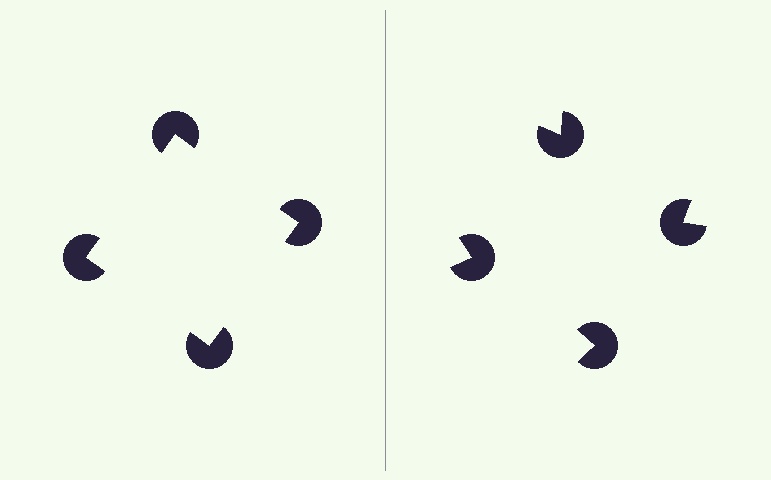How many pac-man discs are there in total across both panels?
8 — 4 on each side.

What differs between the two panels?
The pac-man discs are positioned identically on both sides; only the wedge orientations differ. On the left they align to a square; on the right they are misaligned.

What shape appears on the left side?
An illusory square.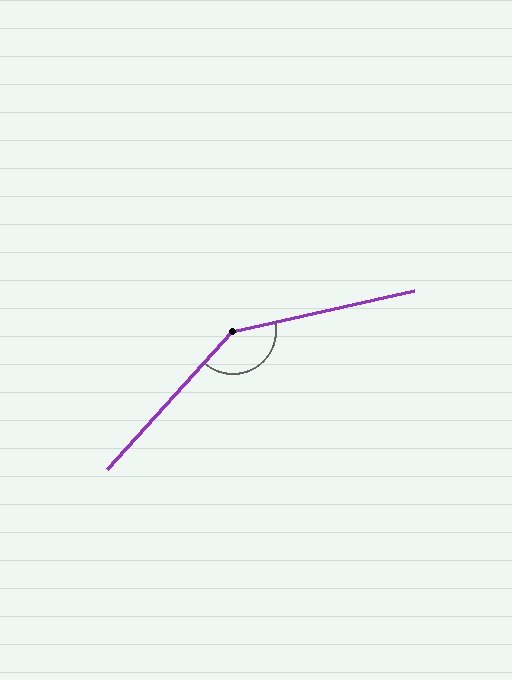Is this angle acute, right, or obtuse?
It is obtuse.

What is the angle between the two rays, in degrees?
Approximately 145 degrees.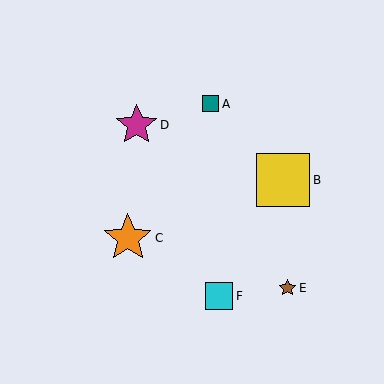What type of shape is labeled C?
Shape C is an orange star.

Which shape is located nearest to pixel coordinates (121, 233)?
The orange star (labeled C) at (128, 238) is nearest to that location.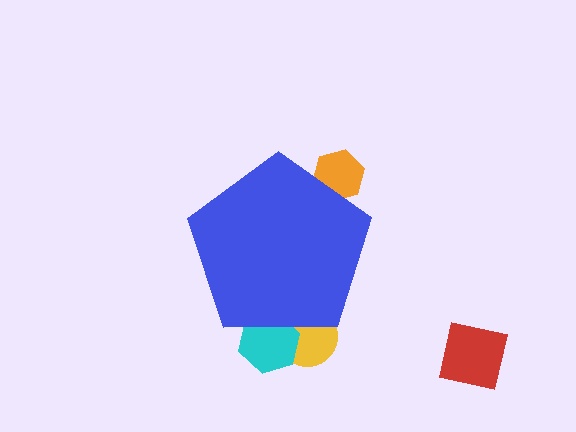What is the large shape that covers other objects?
A blue pentagon.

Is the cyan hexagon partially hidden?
Yes, the cyan hexagon is partially hidden behind the blue pentagon.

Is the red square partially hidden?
No, the red square is fully visible.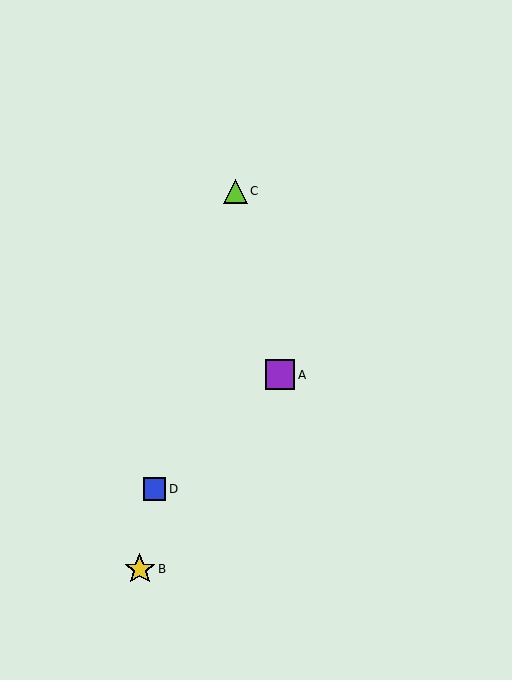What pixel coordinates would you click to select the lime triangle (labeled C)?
Click at (236, 191) to select the lime triangle C.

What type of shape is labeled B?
Shape B is a yellow star.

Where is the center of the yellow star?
The center of the yellow star is at (140, 569).